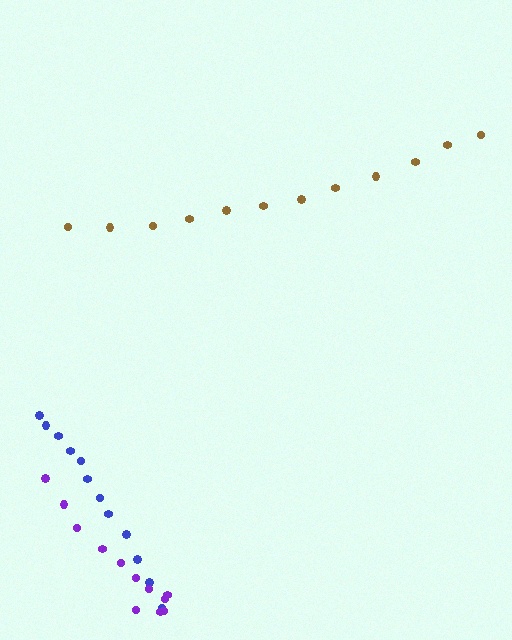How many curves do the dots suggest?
There are 3 distinct paths.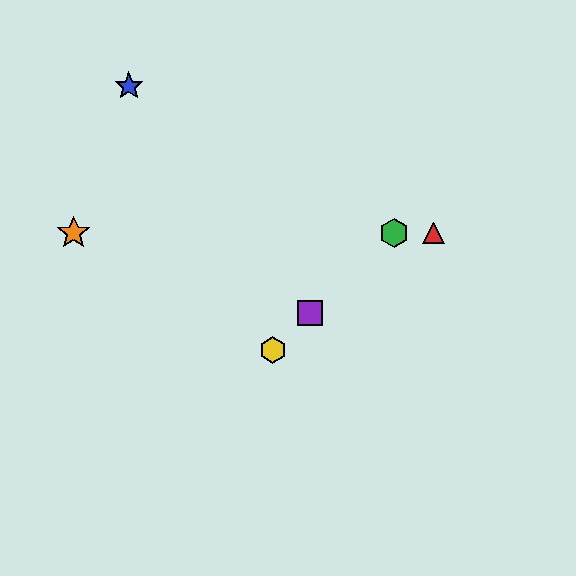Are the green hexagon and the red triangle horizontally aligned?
Yes, both are at y≈233.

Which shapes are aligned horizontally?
The red triangle, the green hexagon, the orange star are aligned horizontally.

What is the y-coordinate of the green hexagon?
The green hexagon is at y≈233.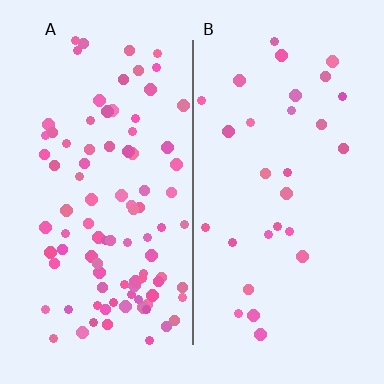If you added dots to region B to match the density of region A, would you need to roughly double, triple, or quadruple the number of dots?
Approximately triple.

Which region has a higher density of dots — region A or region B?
A (the left).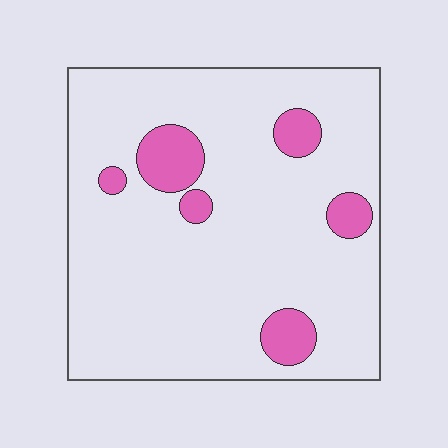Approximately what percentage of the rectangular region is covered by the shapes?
Approximately 10%.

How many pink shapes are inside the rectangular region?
6.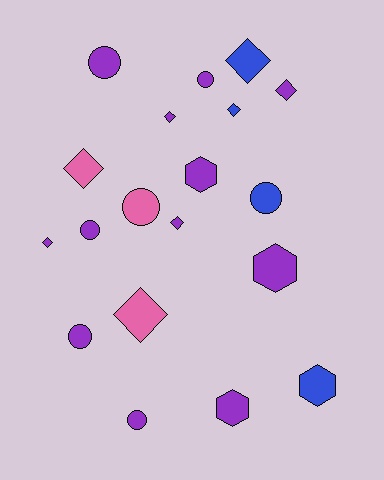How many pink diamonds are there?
There are 2 pink diamonds.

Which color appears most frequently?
Purple, with 12 objects.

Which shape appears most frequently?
Diamond, with 8 objects.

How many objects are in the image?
There are 19 objects.